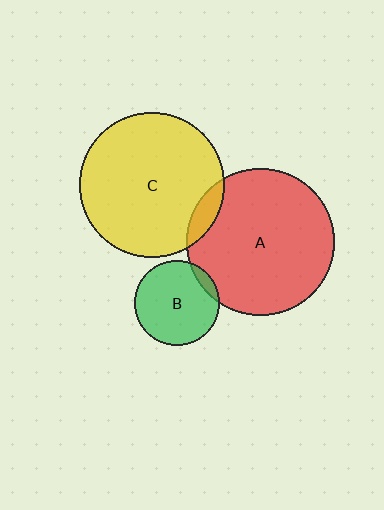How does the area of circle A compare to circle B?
Approximately 3.0 times.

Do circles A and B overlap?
Yes.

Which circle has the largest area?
Circle A (red).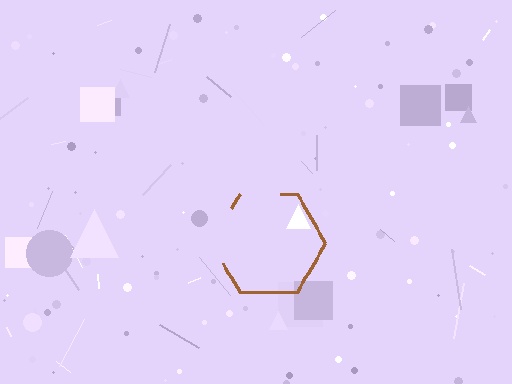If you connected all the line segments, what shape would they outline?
They would outline a hexagon.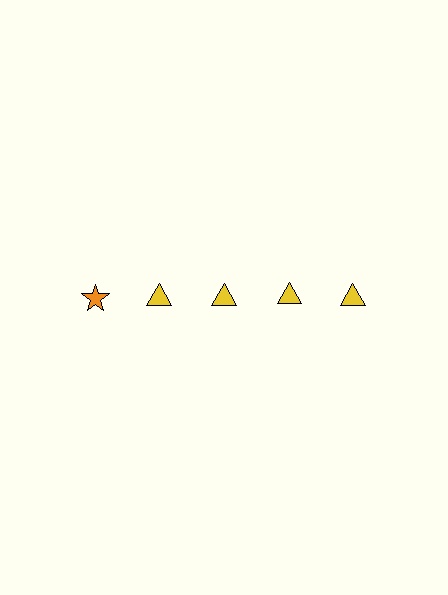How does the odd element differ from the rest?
It differs in both color (orange instead of yellow) and shape (star instead of triangle).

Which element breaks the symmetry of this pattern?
The orange star in the top row, leftmost column breaks the symmetry. All other shapes are yellow triangles.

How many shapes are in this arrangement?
There are 5 shapes arranged in a grid pattern.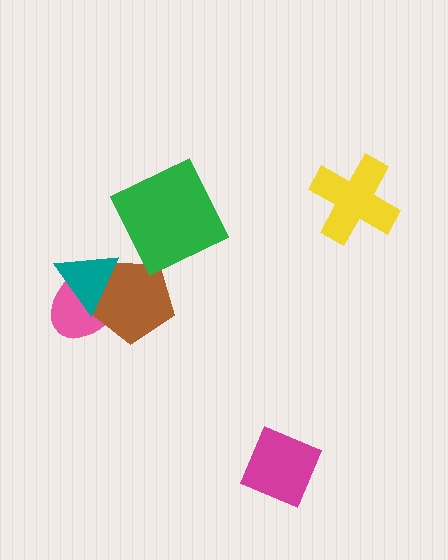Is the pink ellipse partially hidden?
Yes, it is partially covered by another shape.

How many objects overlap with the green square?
0 objects overlap with the green square.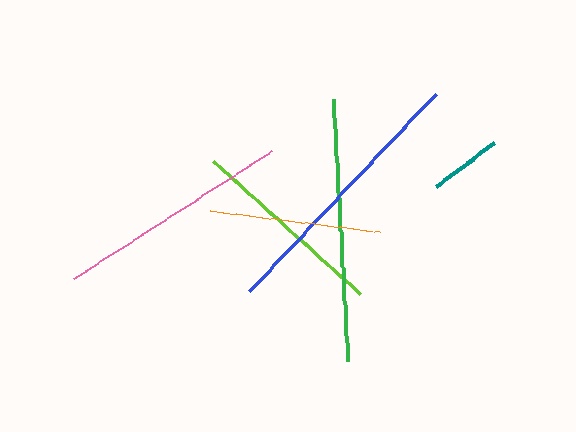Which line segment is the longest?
The blue line is the longest at approximately 272 pixels.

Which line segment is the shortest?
The teal line is the shortest at approximately 72 pixels.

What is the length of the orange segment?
The orange segment is approximately 171 pixels long.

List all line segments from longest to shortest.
From longest to shortest: blue, green, pink, lime, orange, teal.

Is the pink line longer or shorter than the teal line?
The pink line is longer than the teal line.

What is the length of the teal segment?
The teal segment is approximately 72 pixels long.